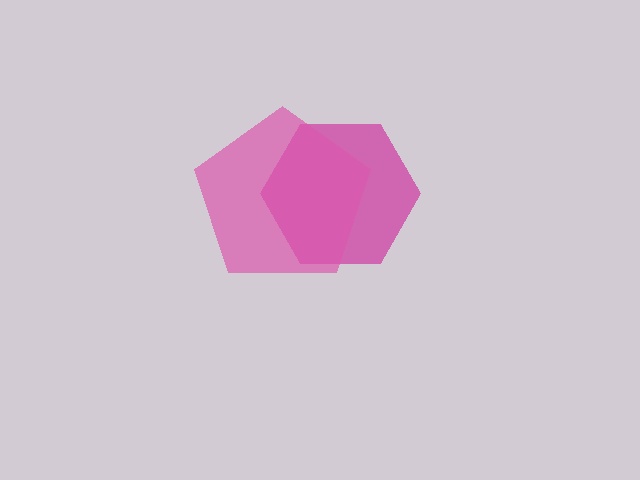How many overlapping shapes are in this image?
There are 2 overlapping shapes in the image.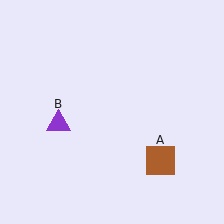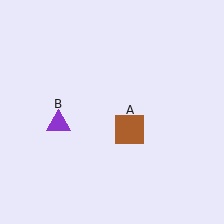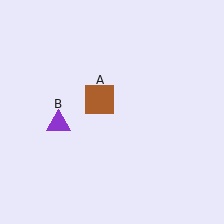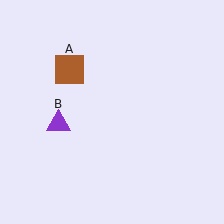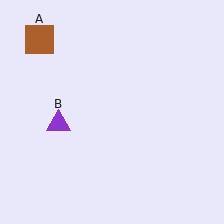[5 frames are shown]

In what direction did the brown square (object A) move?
The brown square (object A) moved up and to the left.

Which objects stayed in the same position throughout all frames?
Purple triangle (object B) remained stationary.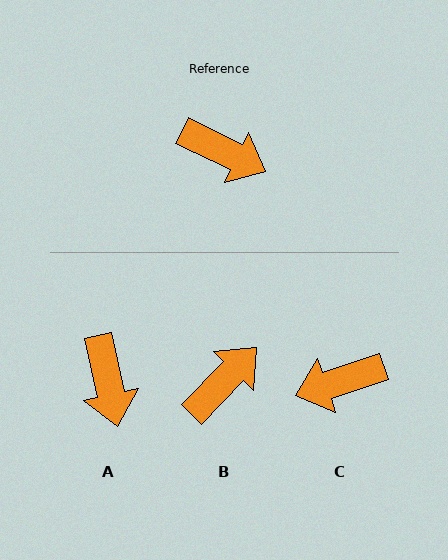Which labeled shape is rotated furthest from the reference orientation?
C, about 135 degrees away.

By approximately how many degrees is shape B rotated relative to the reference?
Approximately 72 degrees counter-clockwise.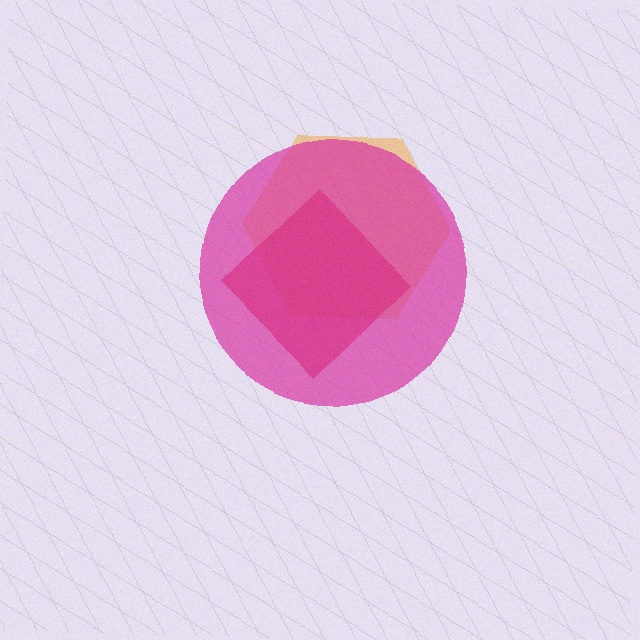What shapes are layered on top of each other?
The layered shapes are: an orange hexagon, a red diamond, a magenta circle.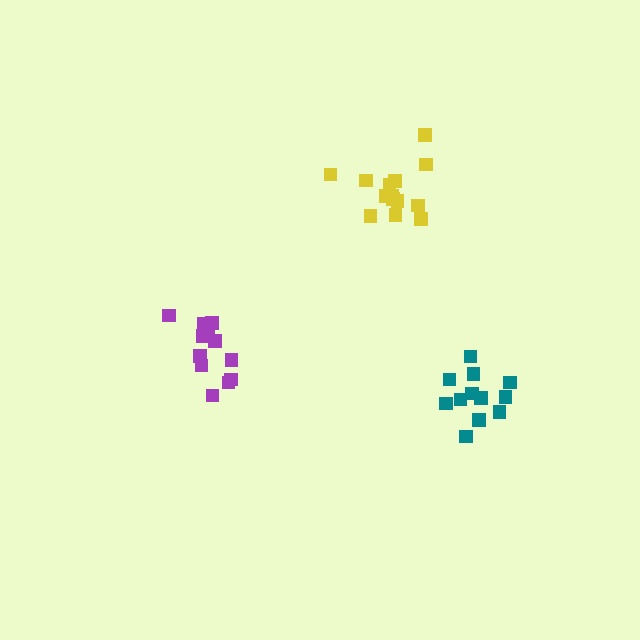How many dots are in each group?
Group 1: 14 dots, Group 2: 12 dots, Group 3: 12 dots (38 total).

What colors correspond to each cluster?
The clusters are colored: yellow, purple, teal.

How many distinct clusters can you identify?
There are 3 distinct clusters.